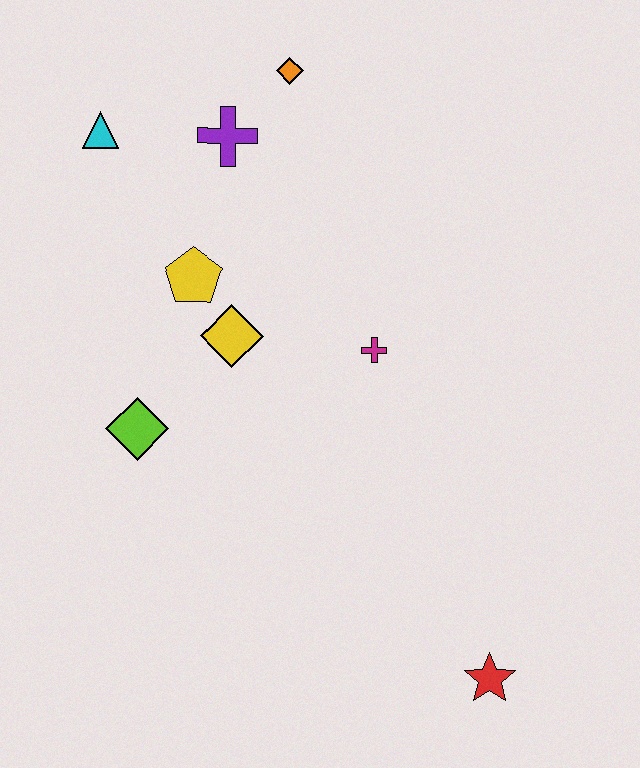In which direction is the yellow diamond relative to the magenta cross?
The yellow diamond is to the left of the magenta cross.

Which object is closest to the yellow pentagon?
The yellow diamond is closest to the yellow pentagon.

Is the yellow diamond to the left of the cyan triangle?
No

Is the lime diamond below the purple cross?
Yes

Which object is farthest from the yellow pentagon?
The red star is farthest from the yellow pentagon.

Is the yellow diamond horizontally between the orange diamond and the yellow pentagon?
Yes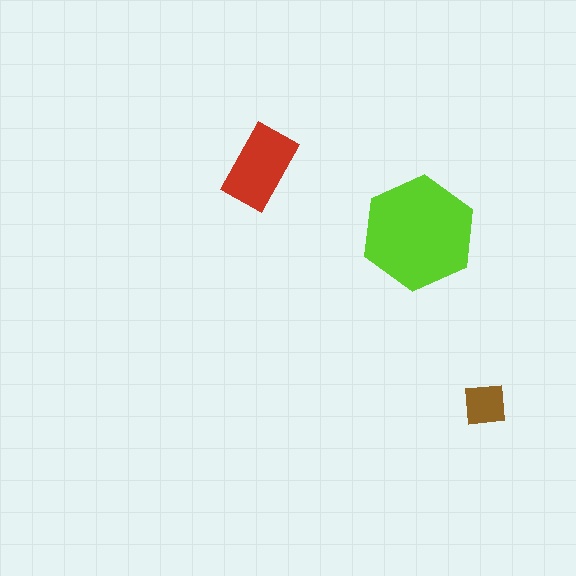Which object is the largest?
The lime hexagon.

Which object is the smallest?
The brown square.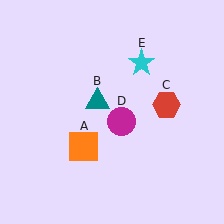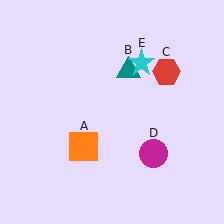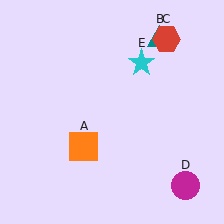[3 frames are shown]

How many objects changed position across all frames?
3 objects changed position: teal triangle (object B), red hexagon (object C), magenta circle (object D).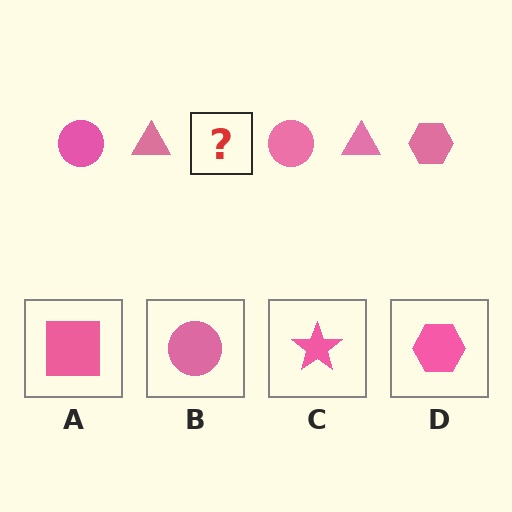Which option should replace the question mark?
Option D.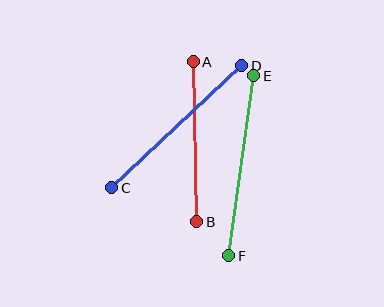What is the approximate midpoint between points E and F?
The midpoint is at approximately (241, 166) pixels.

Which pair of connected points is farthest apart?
Points E and F are farthest apart.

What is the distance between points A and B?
The distance is approximately 160 pixels.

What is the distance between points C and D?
The distance is approximately 178 pixels.